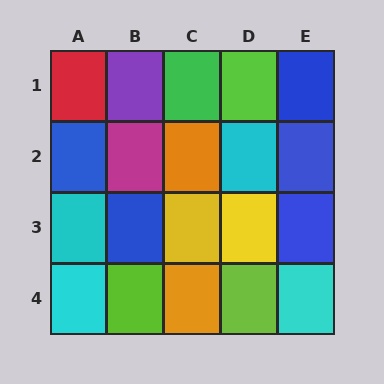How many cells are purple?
1 cell is purple.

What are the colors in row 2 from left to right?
Blue, magenta, orange, cyan, blue.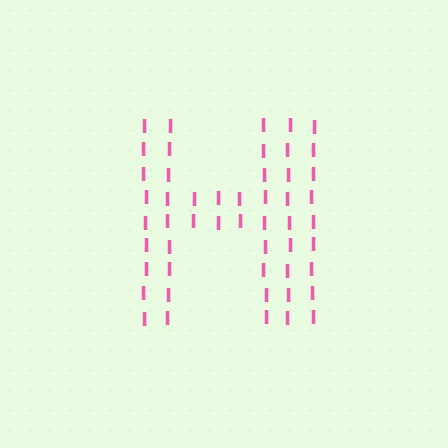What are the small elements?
The small elements are letter I's.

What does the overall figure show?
The overall figure shows the letter H.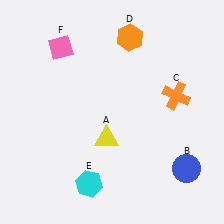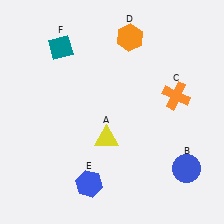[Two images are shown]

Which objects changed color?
E changed from cyan to blue. F changed from pink to teal.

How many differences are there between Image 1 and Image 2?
There are 2 differences between the two images.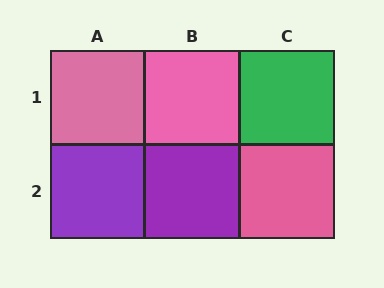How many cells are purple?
2 cells are purple.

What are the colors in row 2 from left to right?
Purple, purple, pink.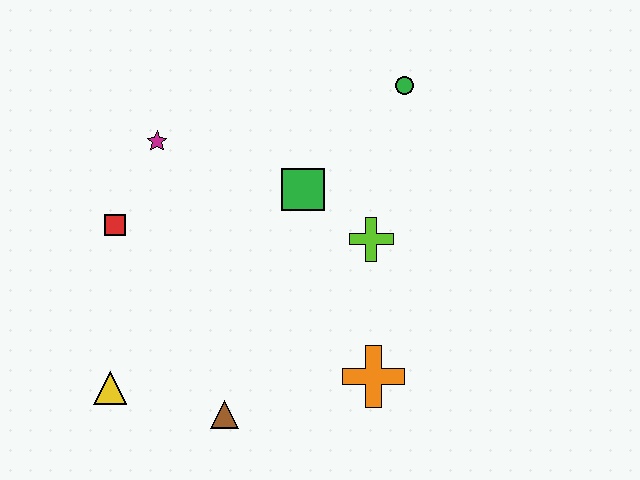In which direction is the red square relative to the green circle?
The red square is to the left of the green circle.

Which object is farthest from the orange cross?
The magenta star is farthest from the orange cross.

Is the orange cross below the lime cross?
Yes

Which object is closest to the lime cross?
The green square is closest to the lime cross.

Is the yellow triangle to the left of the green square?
Yes